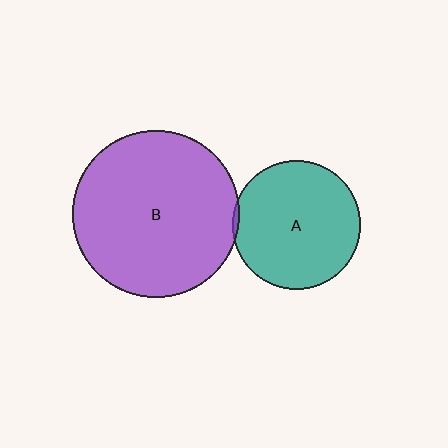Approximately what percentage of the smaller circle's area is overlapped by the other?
Approximately 5%.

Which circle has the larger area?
Circle B (purple).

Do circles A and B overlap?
Yes.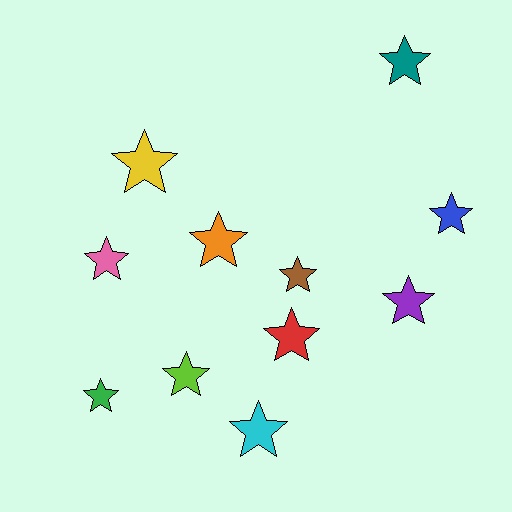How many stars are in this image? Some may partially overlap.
There are 11 stars.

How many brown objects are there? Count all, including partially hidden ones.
There is 1 brown object.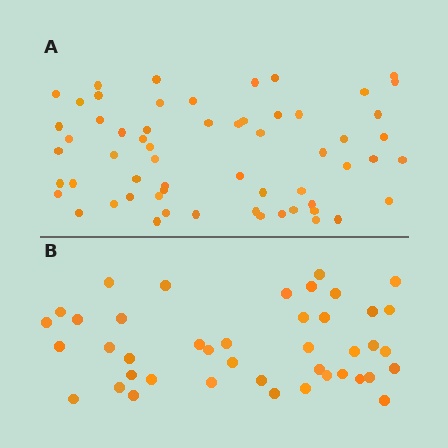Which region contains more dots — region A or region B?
Region A (the top region) has more dots.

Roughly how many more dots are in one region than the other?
Region A has approximately 20 more dots than region B.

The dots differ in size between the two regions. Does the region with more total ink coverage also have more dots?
No. Region B has more total ink coverage because its dots are larger, but region A actually contains more individual dots. Total area can be misleading — the number of items is what matters here.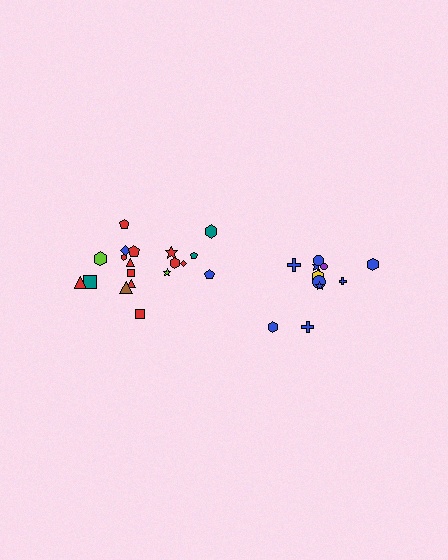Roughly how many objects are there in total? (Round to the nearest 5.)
Roughly 30 objects in total.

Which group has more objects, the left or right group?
The left group.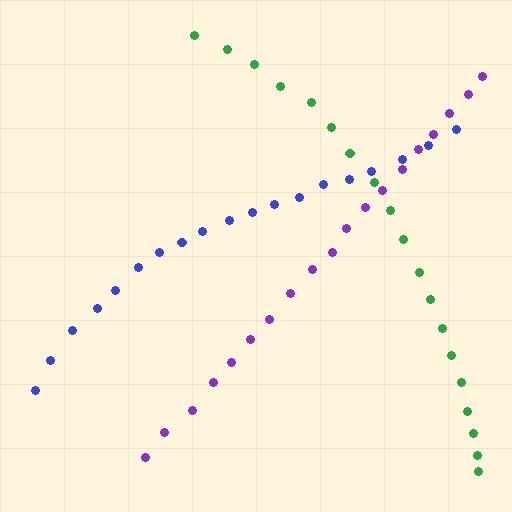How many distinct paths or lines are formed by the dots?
There are 3 distinct paths.